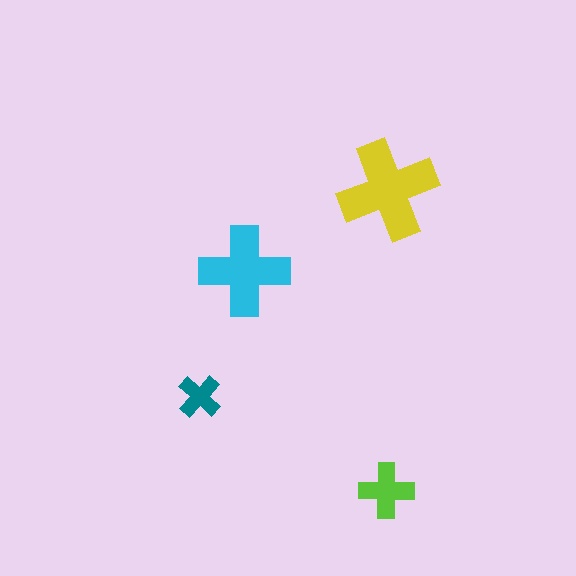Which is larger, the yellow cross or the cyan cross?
The yellow one.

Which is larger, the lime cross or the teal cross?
The lime one.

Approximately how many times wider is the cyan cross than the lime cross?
About 1.5 times wider.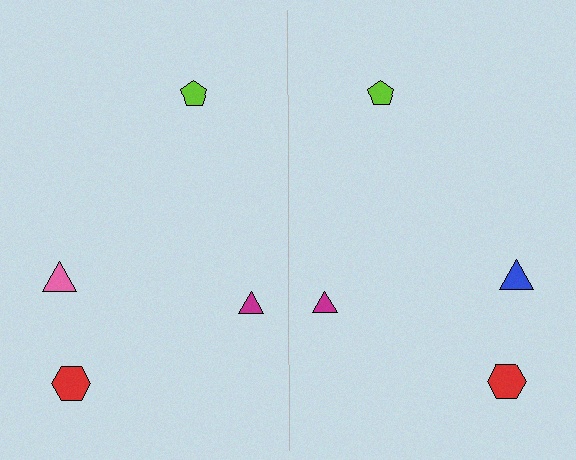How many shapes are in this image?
There are 8 shapes in this image.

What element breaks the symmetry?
The blue triangle on the right side breaks the symmetry — its mirror counterpart is pink.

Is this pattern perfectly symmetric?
No, the pattern is not perfectly symmetric. The blue triangle on the right side breaks the symmetry — its mirror counterpart is pink.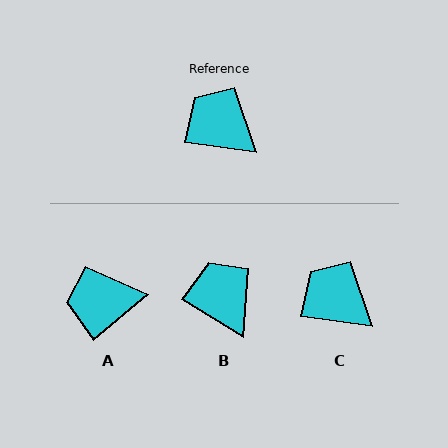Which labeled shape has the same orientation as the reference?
C.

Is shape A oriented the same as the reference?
No, it is off by about 48 degrees.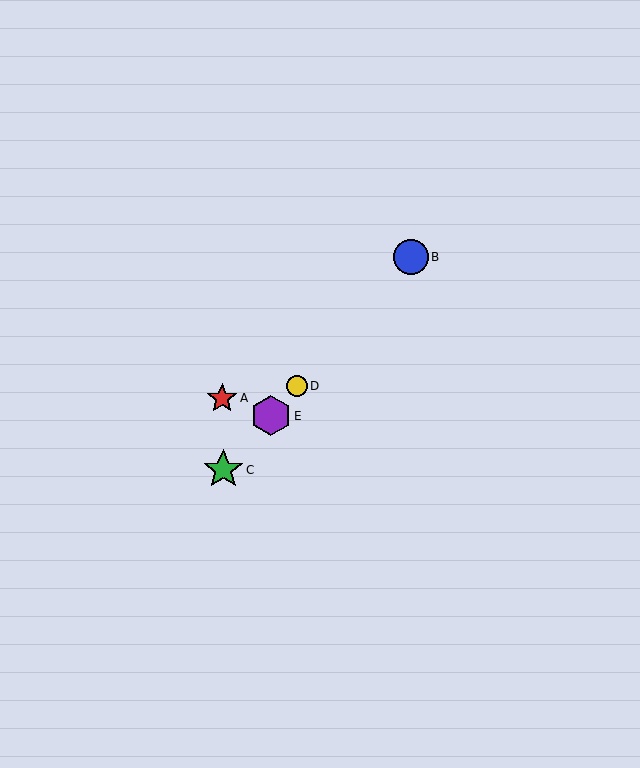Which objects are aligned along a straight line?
Objects B, C, D, E are aligned along a straight line.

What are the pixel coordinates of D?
Object D is at (297, 386).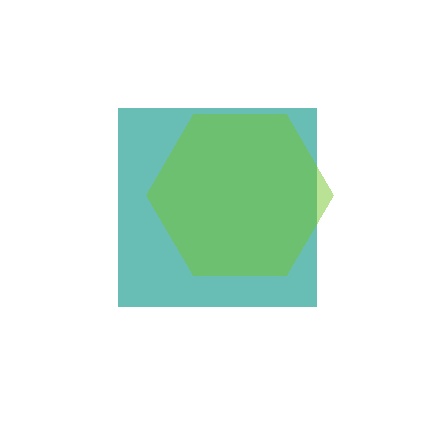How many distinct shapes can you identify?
There are 2 distinct shapes: a teal square, a lime hexagon.